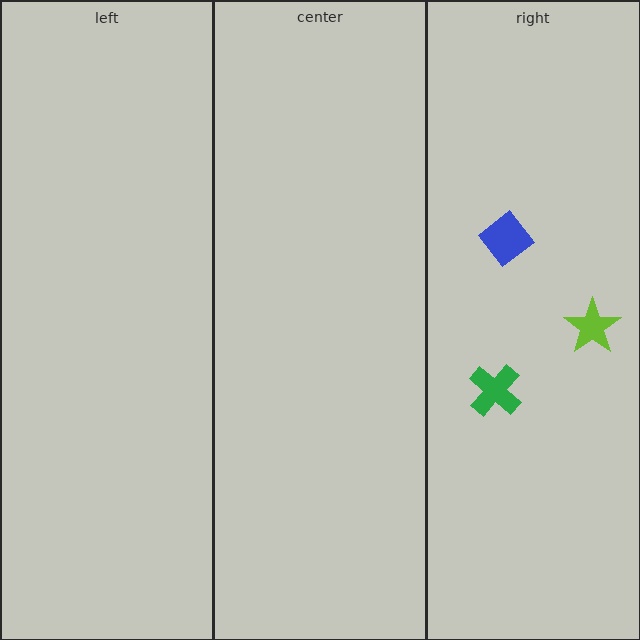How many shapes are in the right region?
3.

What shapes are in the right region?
The lime star, the blue diamond, the green cross.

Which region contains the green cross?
The right region.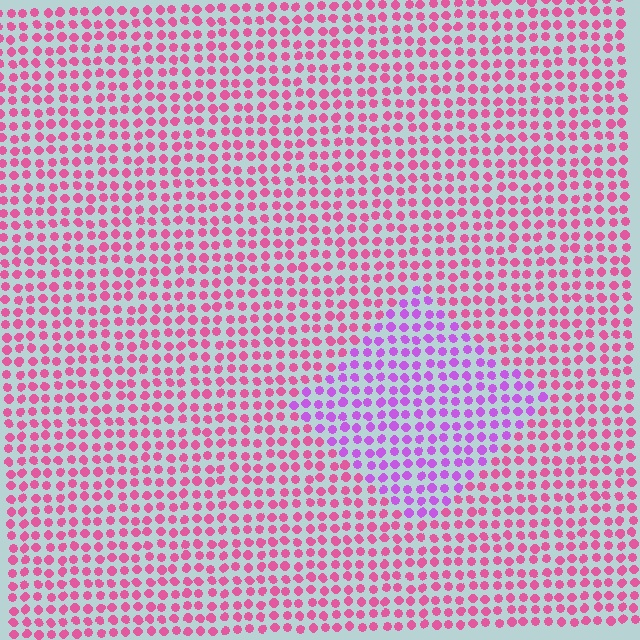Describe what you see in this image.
The image is filled with small pink elements in a uniform arrangement. A diamond-shaped region is visible where the elements are tinted to a slightly different hue, forming a subtle color boundary.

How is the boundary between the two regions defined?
The boundary is defined purely by a slight shift in hue (about 42 degrees). Spacing, size, and orientation are identical on both sides.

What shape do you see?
I see a diamond.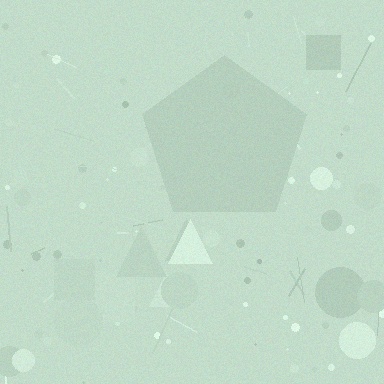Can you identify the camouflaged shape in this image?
The camouflaged shape is a pentagon.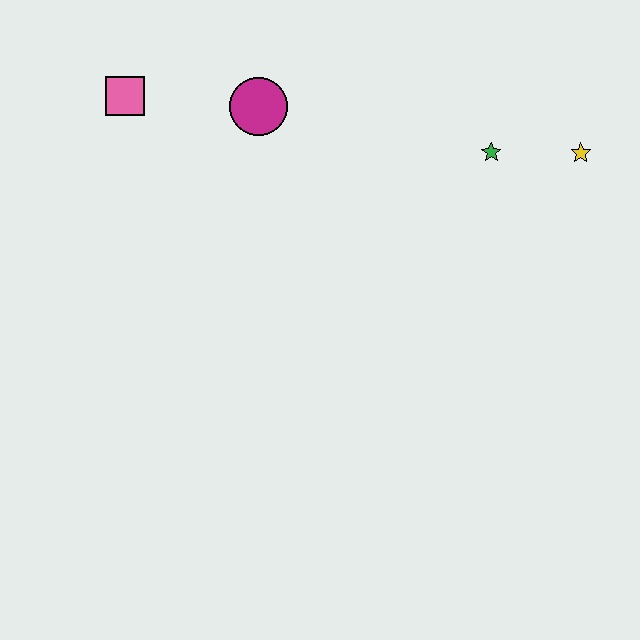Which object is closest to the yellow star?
The green star is closest to the yellow star.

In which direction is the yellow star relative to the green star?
The yellow star is to the right of the green star.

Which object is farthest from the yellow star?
The pink square is farthest from the yellow star.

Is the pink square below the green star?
No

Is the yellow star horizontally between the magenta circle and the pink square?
No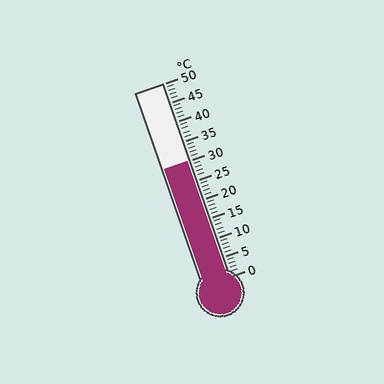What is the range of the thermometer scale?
The thermometer scale ranges from 0°C to 50°C.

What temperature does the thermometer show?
The thermometer shows approximately 30°C.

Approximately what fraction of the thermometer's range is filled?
The thermometer is filled to approximately 60% of its range.